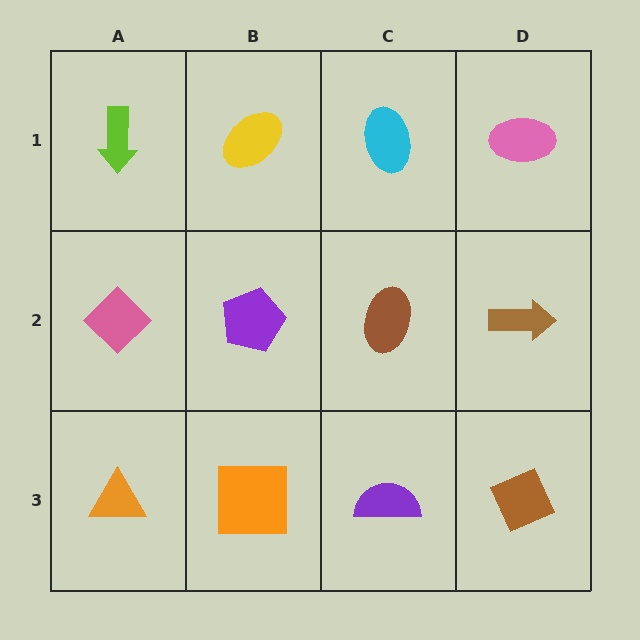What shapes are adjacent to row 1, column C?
A brown ellipse (row 2, column C), a yellow ellipse (row 1, column B), a pink ellipse (row 1, column D).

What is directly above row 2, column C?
A cyan ellipse.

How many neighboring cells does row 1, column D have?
2.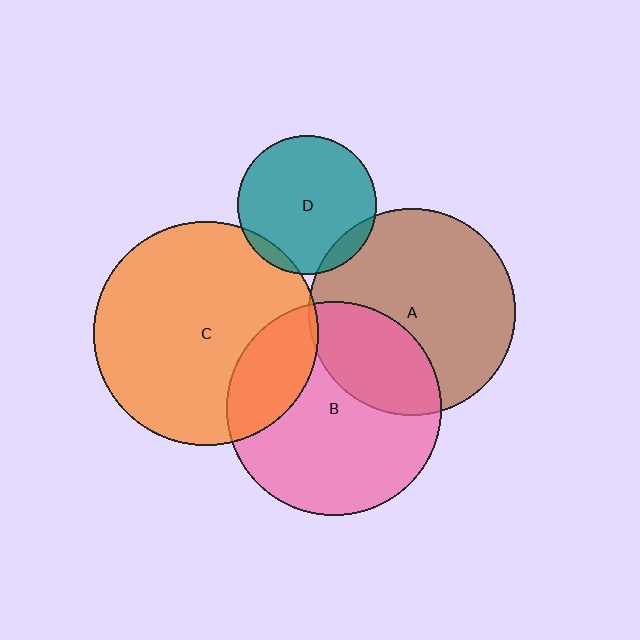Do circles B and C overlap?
Yes.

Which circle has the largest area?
Circle C (orange).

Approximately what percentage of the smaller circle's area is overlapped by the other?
Approximately 20%.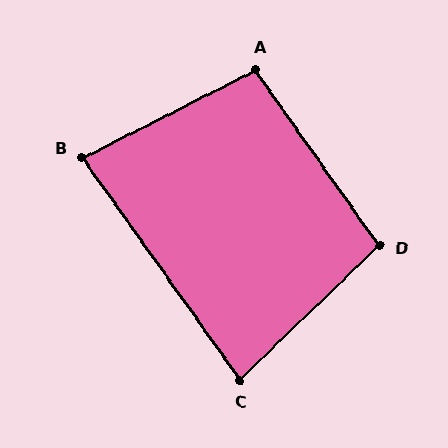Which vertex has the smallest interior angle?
B, at approximately 82 degrees.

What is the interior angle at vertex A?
Approximately 98 degrees (obtuse).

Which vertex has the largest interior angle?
D, at approximately 98 degrees.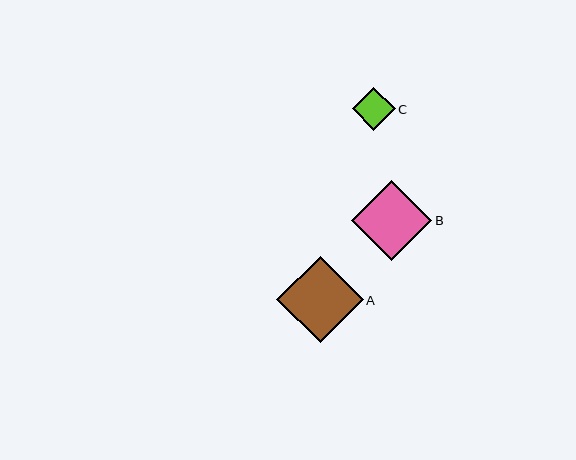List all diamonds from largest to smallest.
From largest to smallest: A, B, C.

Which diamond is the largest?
Diamond A is the largest with a size of approximately 86 pixels.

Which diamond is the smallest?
Diamond C is the smallest with a size of approximately 42 pixels.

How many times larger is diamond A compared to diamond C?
Diamond A is approximately 2.0 times the size of diamond C.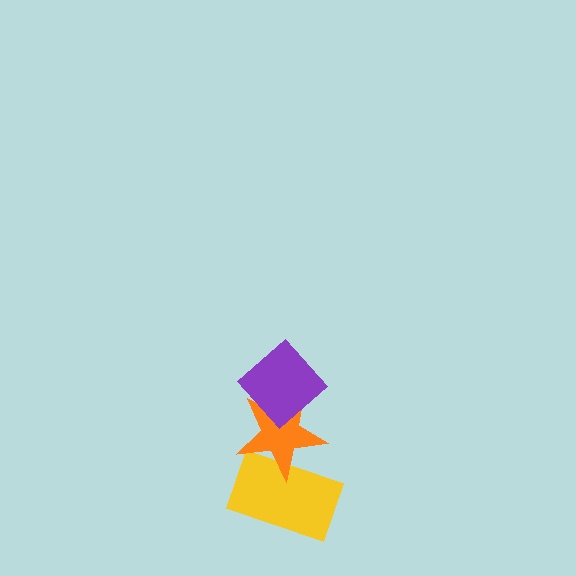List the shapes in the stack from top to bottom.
From top to bottom: the purple diamond, the orange star, the yellow rectangle.